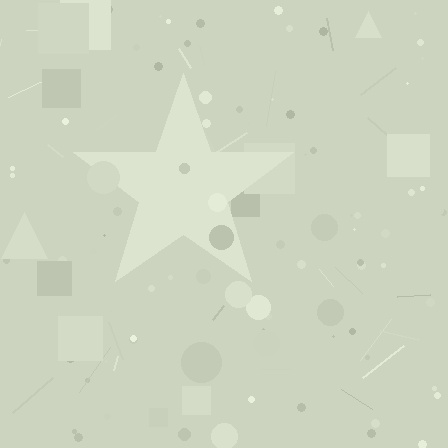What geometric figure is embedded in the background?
A star is embedded in the background.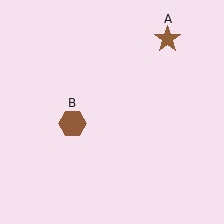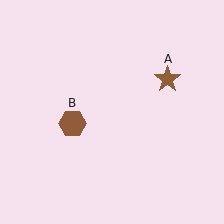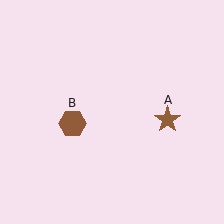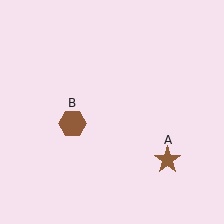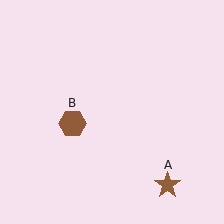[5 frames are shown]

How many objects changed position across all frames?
1 object changed position: brown star (object A).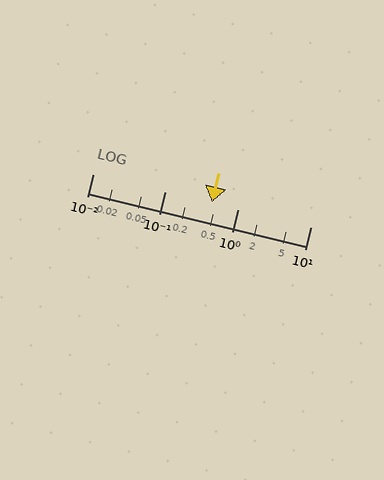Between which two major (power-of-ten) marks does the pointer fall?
The pointer is between 0.1 and 1.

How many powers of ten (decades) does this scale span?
The scale spans 3 decades, from 0.01 to 10.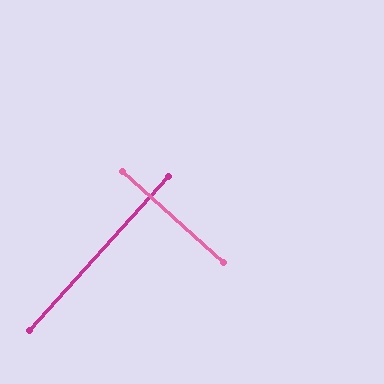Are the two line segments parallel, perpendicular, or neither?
Perpendicular — they meet at approximately 90°.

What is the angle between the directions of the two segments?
Approximately 90 degrees.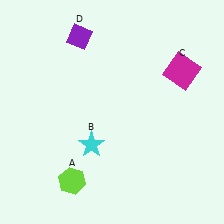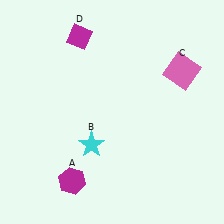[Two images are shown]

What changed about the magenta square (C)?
In Image 1, C is magenta. In Image 2, it changed to pink.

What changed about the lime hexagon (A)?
In Image 1, A is lime. In Image 2, it changed to magenta.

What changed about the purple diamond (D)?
In Image 1, D is purple. In Image 2, it changed to magenta.